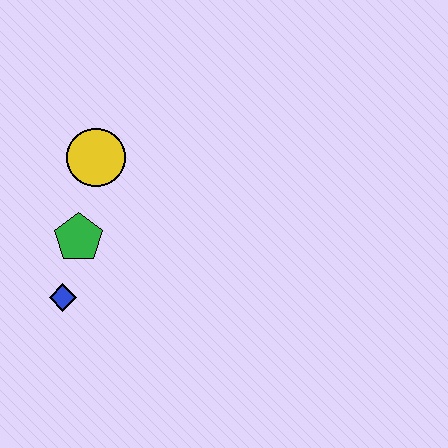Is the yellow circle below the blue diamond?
No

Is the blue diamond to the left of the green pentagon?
Yes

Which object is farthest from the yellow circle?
The blue diamond is farthest from the yellow circle.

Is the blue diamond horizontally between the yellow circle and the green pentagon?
No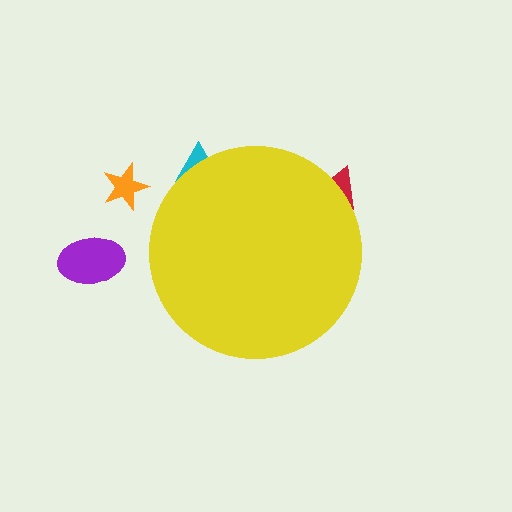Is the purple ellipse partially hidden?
No, the purple ellipse is fully visible.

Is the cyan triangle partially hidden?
Yes, the cyan triangle is partially hidden behind the yellow circle.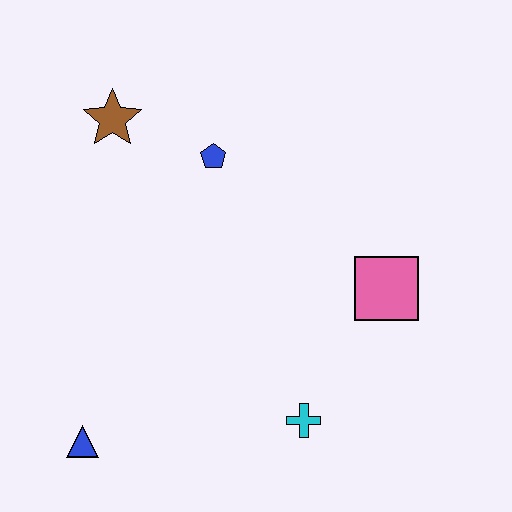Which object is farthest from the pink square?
The blue triangle is farthest from the pink square.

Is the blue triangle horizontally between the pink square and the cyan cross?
No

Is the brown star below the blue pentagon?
No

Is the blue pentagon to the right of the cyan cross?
No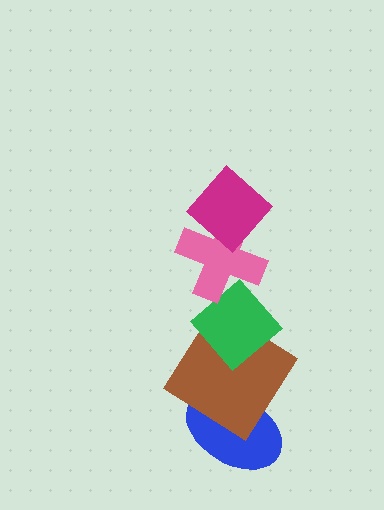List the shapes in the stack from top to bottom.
From top to bottom: the magenta diamond, the pink cross, the green diamond, the brown diamond, the blue ellipse.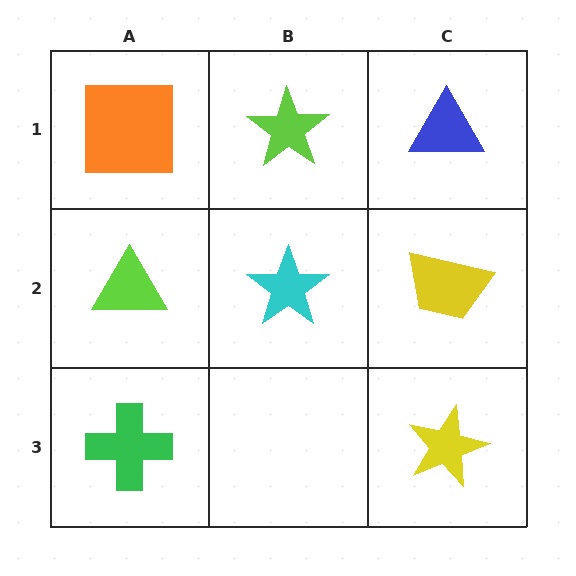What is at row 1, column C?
A blue triangle.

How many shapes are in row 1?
3 shapes.